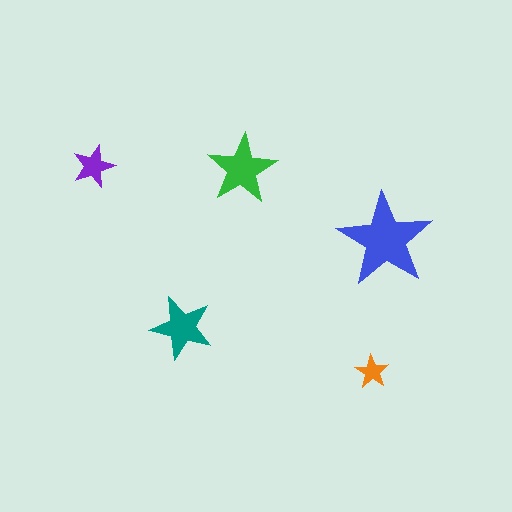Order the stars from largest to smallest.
the blue one, the green one, the teal one, the purple one, the orange one.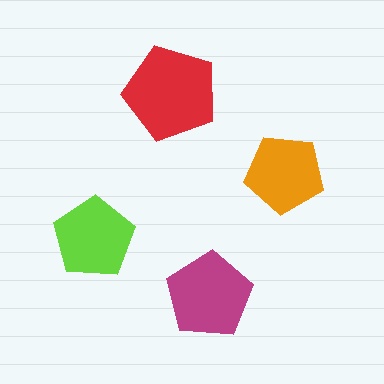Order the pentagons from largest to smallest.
the red one, the magenta one, the lime one, the orange one.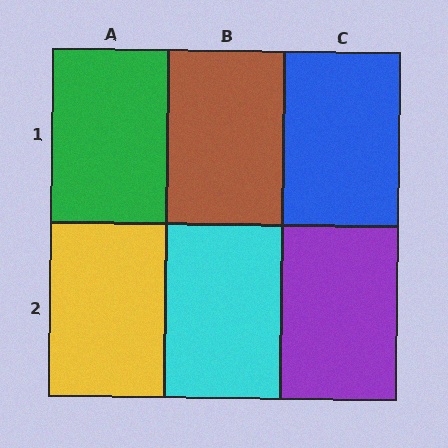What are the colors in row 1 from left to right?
Green, brown, blue.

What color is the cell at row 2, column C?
Purple.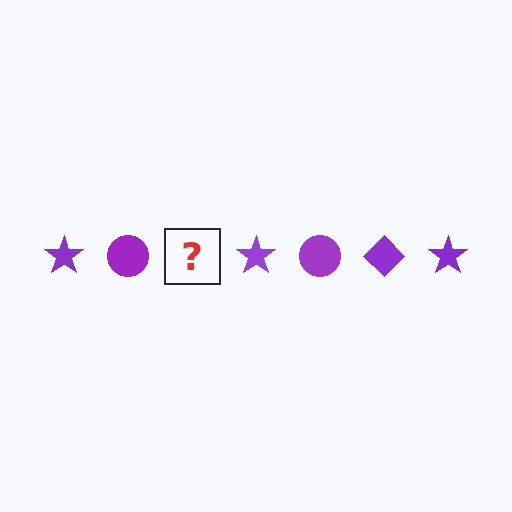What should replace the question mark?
The question mark should be replaced with a purple diamond.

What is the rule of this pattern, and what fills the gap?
The rule is that the pattern cycles through star, circle, diamond shapes in purple. The gap should be filled with a purple diamond.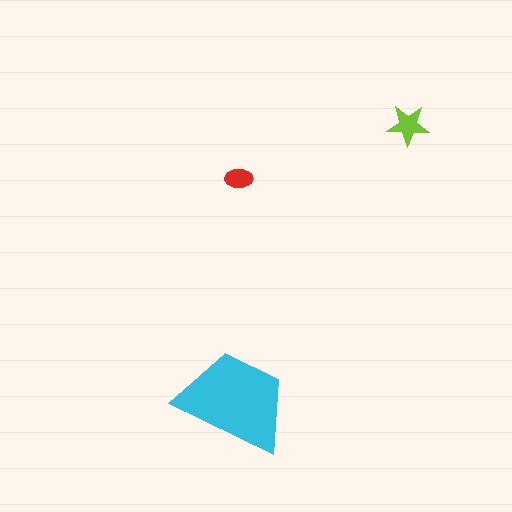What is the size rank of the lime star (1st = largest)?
2nd.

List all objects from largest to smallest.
The cyan trapezoid, the lime star, the red ellipse.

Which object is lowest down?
The cyan trapezoid is bottommost.